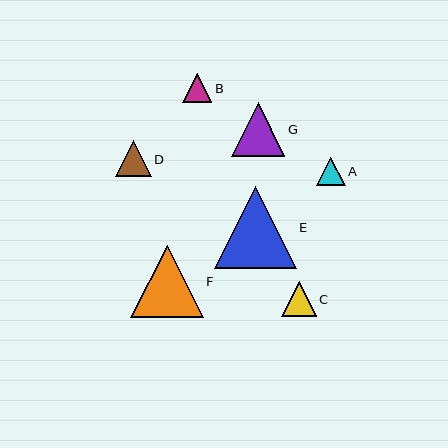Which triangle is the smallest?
Triangle A is the smallest with a size of approximately 28 pixels.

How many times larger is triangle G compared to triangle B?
Triangle G is approximately 1.8 times the size of triangle B.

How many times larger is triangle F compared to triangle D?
Triangle F is approximately 2.0 times the size of triangle D.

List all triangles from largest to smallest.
From largest to smallest: E, F, G, D, C, B, A.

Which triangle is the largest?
Triangle E is the largest with a size of approximately 82 pixels.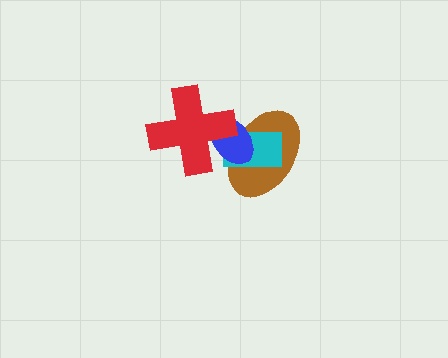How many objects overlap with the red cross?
3 objects overlap with the red cross.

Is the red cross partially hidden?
No, no other shape covers it.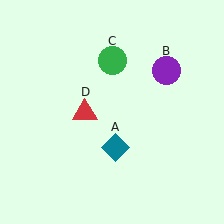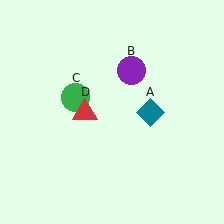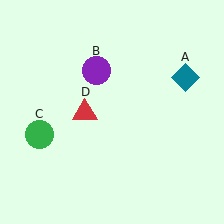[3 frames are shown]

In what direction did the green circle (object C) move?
The green circle (object C) moved down and to the left.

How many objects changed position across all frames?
3 objects changed position: teal diamond (object A), purple circle (object B), green circle (object C).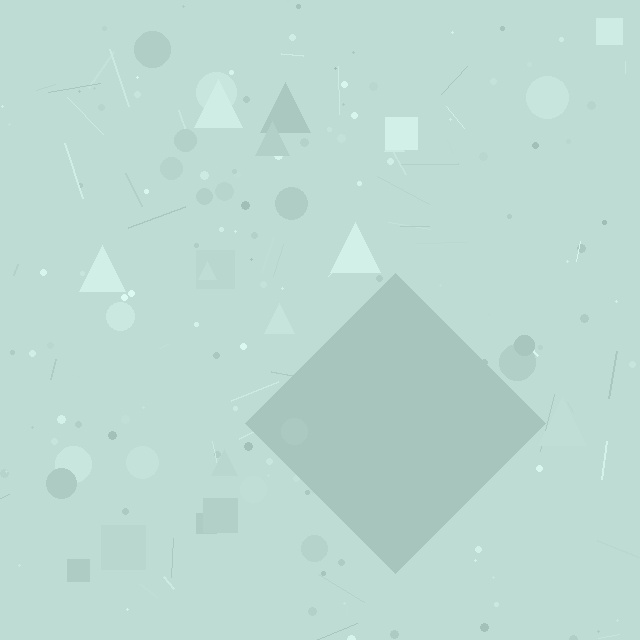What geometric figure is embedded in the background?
A diamond is embedded in the background.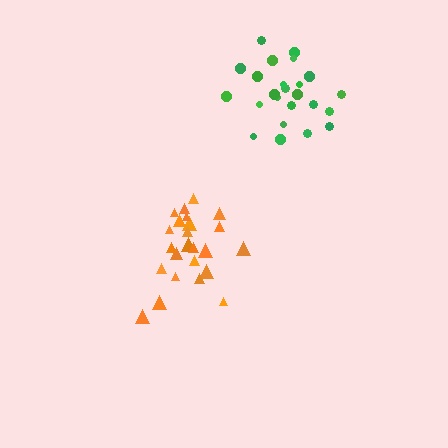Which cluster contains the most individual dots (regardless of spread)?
Orange (24).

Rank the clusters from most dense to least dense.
orange, green.